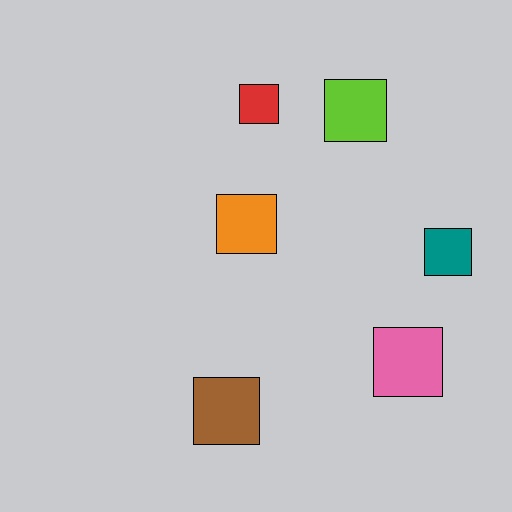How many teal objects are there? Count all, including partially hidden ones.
There is 1 teal object.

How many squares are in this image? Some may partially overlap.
There are 6 squares.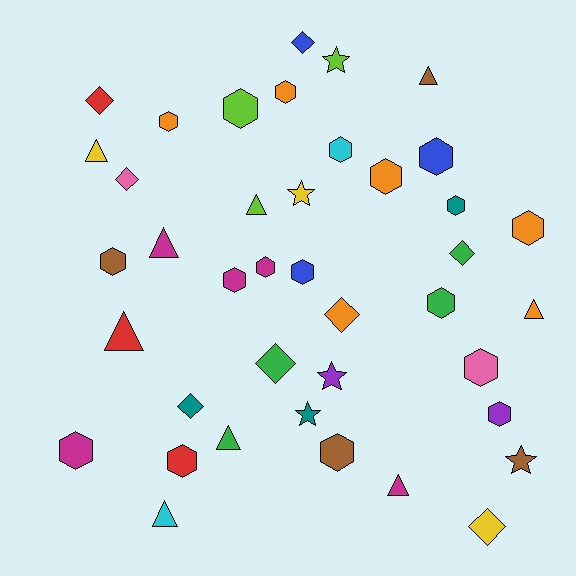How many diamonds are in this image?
There are 8 diamonds.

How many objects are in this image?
There are 40 objects.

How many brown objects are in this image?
There are 4 brown objects.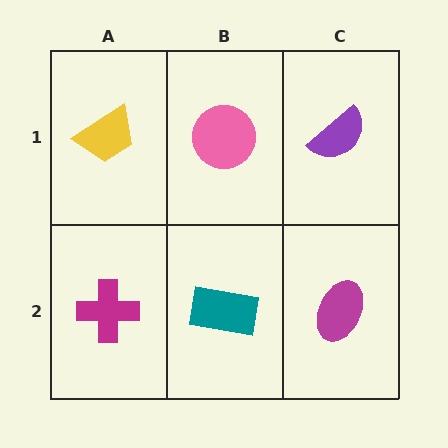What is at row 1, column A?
A yellow trapezoid.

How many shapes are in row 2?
3 shapes.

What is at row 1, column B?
A pink circle.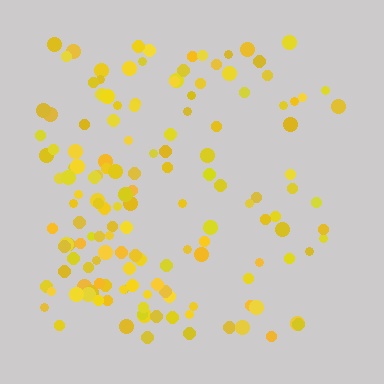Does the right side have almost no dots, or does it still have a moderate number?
Still a moderate number, just noticeably fewer than the left.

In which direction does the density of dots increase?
From right to left, with the left side densest.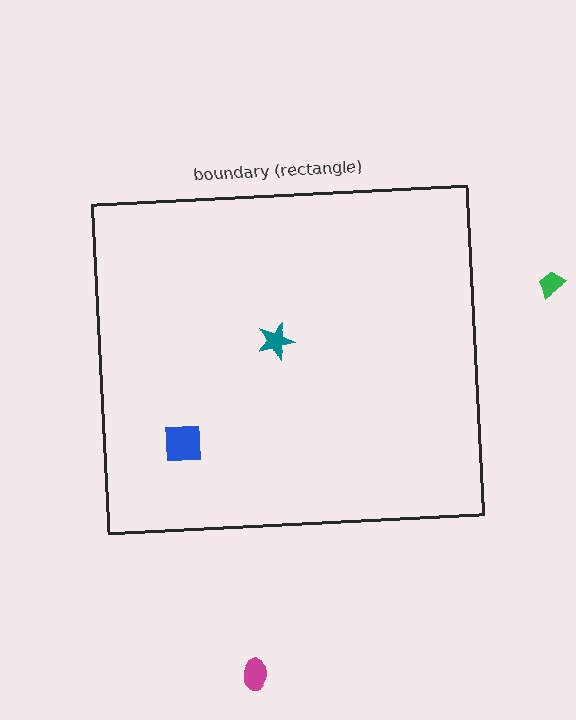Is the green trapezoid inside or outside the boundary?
Outside.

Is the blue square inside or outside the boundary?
Inside.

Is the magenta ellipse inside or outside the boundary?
Outside.